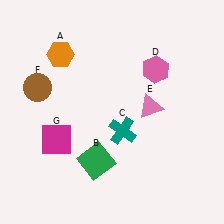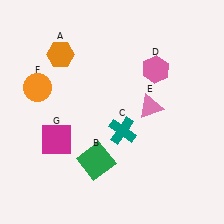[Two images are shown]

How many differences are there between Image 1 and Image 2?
There is 1 difference between the two images.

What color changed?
The circle (F) changed from brown in Image 1 to orange in Image 2.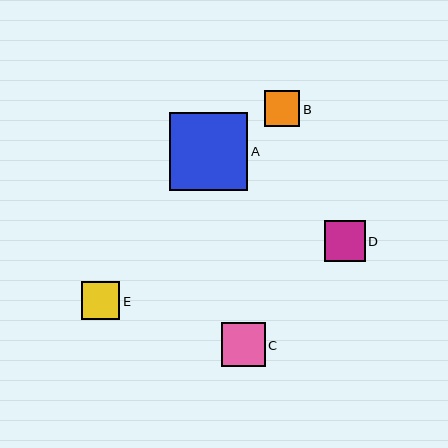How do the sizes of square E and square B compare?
Square E and square B are approximately the same size.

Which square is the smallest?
Square B is the smallest with a size of approximately 36 pixels.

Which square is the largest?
Square A is the largest with a size of approximately 78 pixels.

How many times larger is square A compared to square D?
Square A is approximately 1.9 times the size of square D.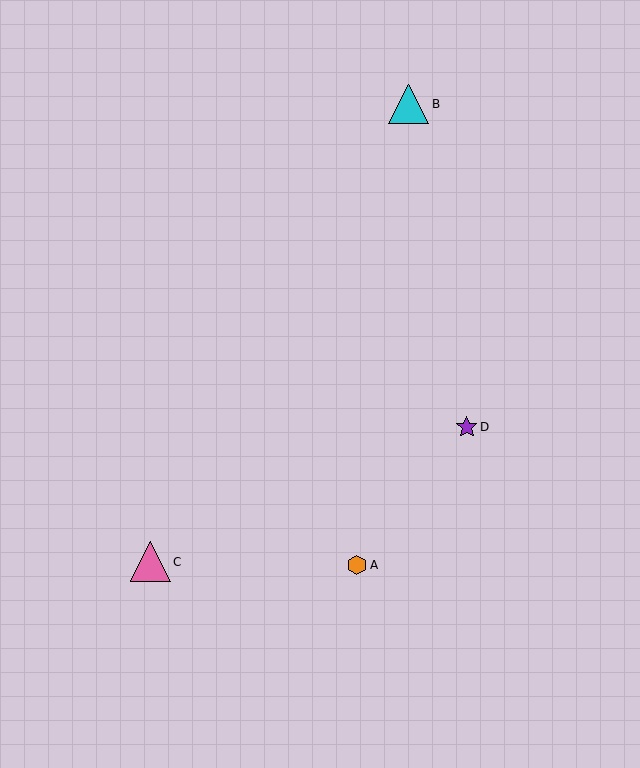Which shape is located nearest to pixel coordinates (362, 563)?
The orange hexagon (labeled A) at (357, 565) is nearest to that location.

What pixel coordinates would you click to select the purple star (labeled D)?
Click at (467, 427) to select the purple star D.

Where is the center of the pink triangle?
The center of the pink triangle is at (151, 562).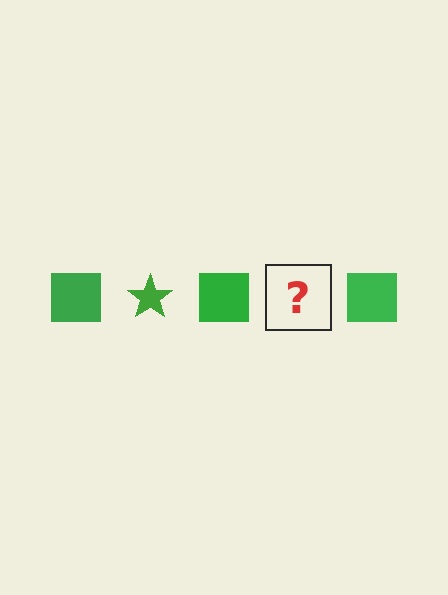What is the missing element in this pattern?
The missing element is a green star.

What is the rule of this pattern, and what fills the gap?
The rule is that the pattern cycles through square, star shapes in green. The gap should be filled with a green star.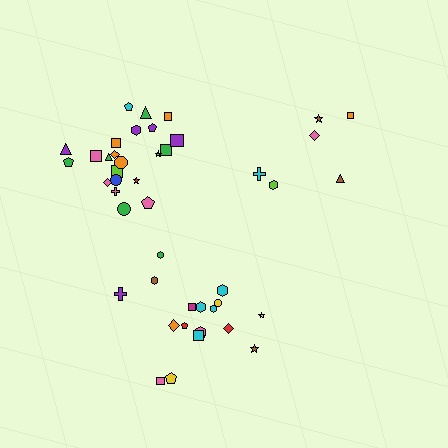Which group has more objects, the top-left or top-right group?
The top-left group.